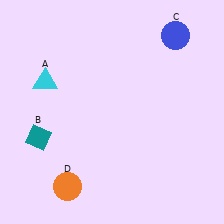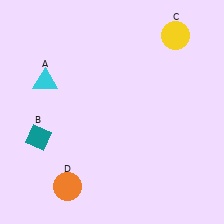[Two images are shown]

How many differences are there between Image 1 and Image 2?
There is 1 difference between the two images.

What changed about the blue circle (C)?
In Image 1, C is blue. In Image 2, it changed to yellow.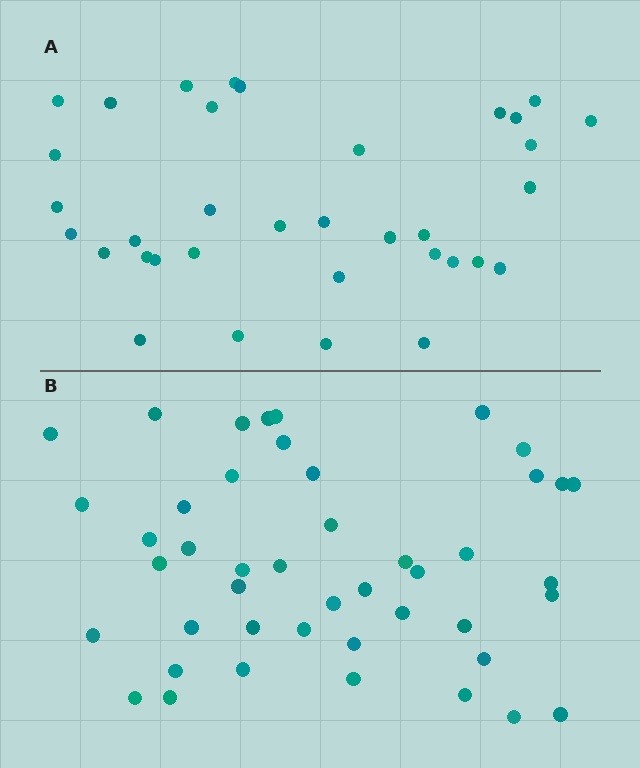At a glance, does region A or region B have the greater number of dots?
Region B (the bottom region) has more dots.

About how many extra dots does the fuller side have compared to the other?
Region B has roughly 10 or so more dots than region A.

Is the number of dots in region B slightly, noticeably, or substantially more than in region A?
Region B has noticeably more, but not dramatically so. The ratio is roughly 1.3 to 1.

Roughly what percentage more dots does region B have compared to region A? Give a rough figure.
About 30% more.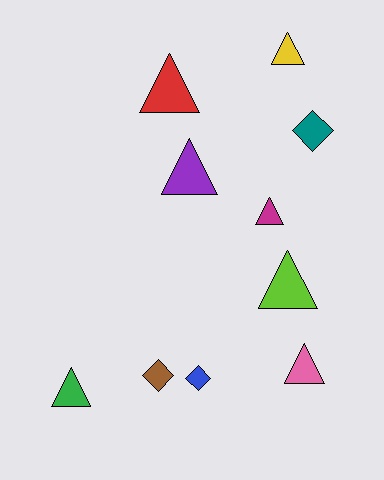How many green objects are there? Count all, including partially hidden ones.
There is 1 green object.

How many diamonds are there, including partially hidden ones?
There are 3 diamonds.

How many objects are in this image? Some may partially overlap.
There are 10 objects.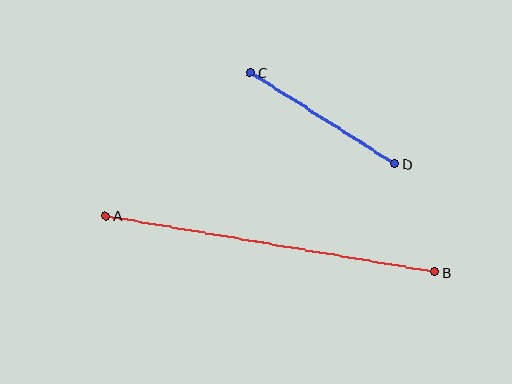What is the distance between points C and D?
The distance is approximately 171 pixels.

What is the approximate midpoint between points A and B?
The midpoint is at approximately (270, 244) pixels.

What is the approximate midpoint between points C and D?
The midpoint is at approximately (322, 118) pixels.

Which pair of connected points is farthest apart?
Points A and B are farthest apart.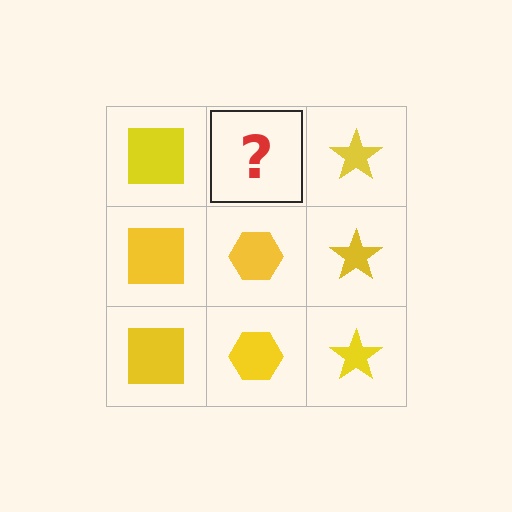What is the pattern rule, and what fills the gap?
The rule is that each column has a consistent shape. The gap should be filled with a yellow hexagon.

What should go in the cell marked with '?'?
The missing cell should contain a yellow hexagon.